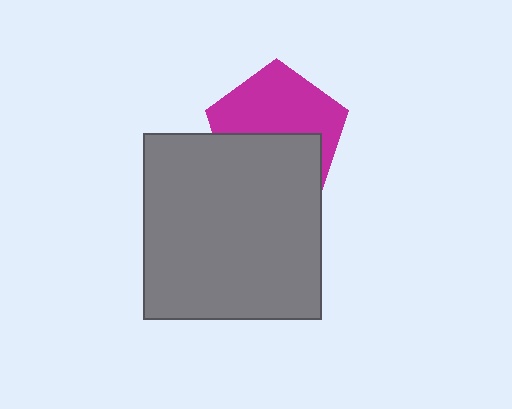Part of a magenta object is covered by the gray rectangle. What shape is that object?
It is a pentagon.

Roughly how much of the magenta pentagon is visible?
About half of it is visible (roughly 55%).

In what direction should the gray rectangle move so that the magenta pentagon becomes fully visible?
The gray rectangle should move down. That is the shortest direction to clear the overlap and leave the magenta pentagon fully visible.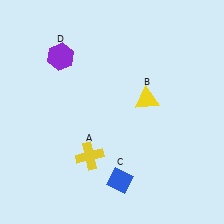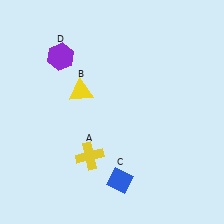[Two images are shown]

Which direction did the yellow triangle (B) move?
The yellow triangle (B) moved left.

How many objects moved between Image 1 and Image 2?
1 object moved between the two images.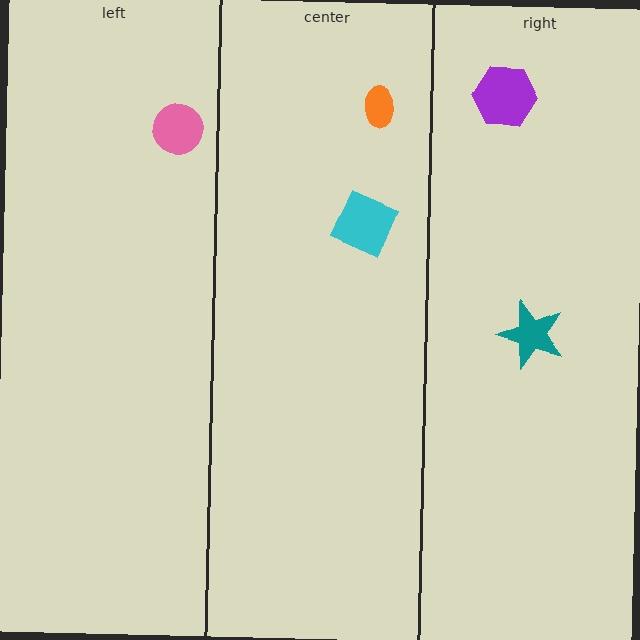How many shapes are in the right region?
2.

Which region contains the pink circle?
The left region.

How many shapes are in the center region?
2.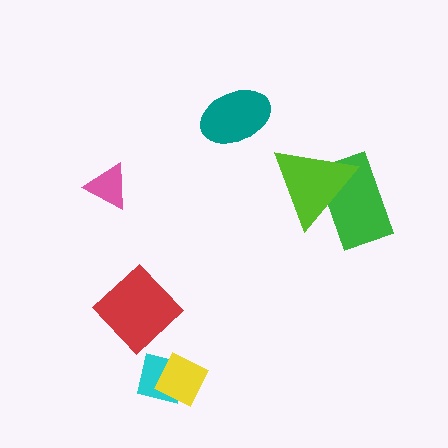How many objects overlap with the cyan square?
1 object overlaps with the cyan square.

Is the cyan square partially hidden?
Yes, it is partially covered by another shape.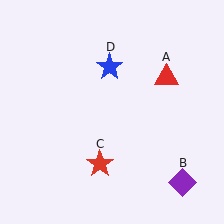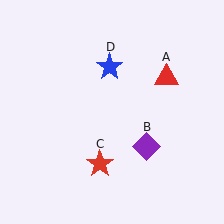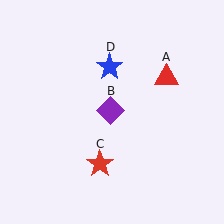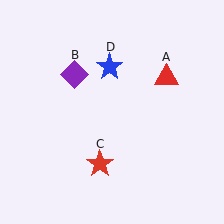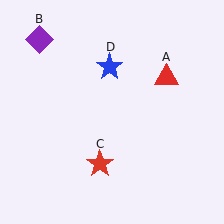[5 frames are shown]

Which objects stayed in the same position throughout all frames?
Red triangle (object A) and red star (object C) and blue star (object D) remained stationary.